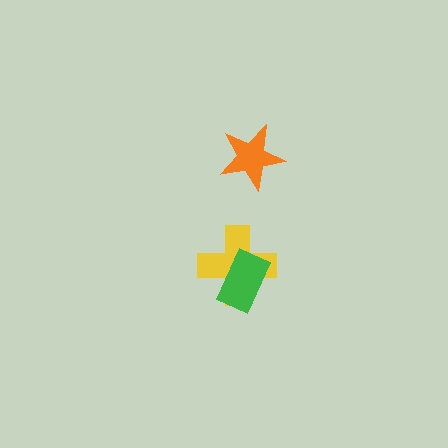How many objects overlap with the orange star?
0 objects overlap with the orange star.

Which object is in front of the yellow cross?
The green rectangle is in front of the yellow cross.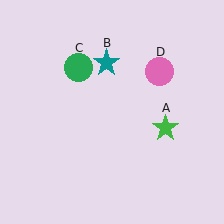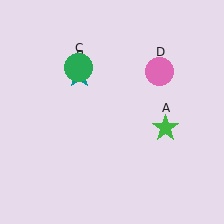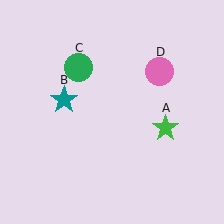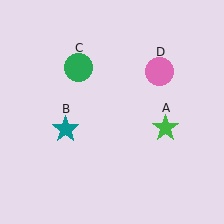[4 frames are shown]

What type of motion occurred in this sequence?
The teal star (object B) rotated counterclockwise around the center of the scene.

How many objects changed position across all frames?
1 object changed position: teal star (object B).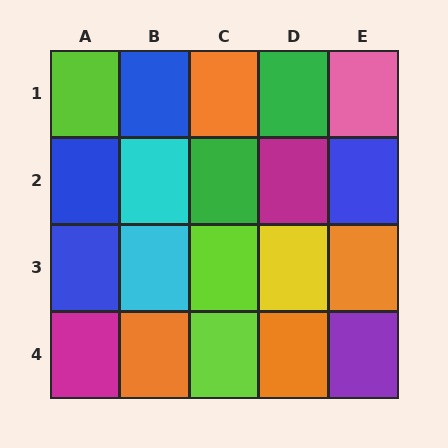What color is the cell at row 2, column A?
Blue.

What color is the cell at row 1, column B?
Blue.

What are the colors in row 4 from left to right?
Magenta, orange, lime, orange, purple.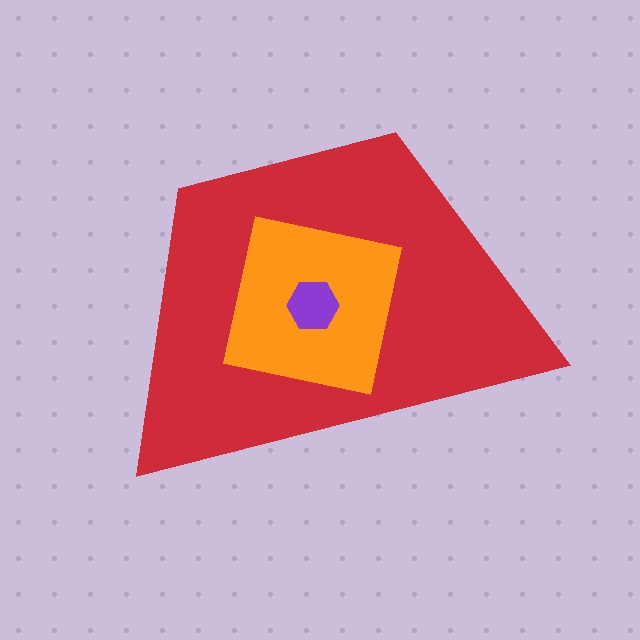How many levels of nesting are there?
3.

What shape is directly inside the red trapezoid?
The orange square.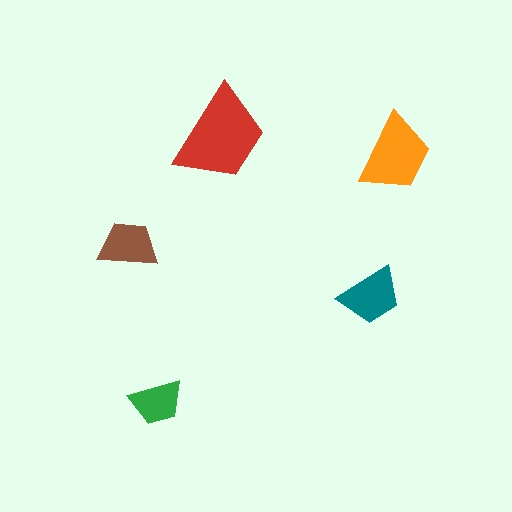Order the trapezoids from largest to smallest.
the red one, the orange one, the teal one, the brown one, the green one.